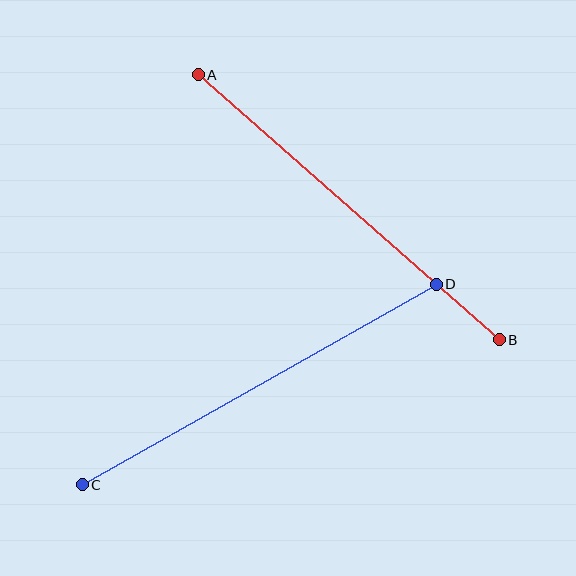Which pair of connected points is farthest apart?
Points C and D are farthest apart.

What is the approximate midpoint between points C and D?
The midpoint is at approximately (259, 384) pixels.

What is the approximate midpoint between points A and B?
The midpoint is at approximately (349, 207) pixels.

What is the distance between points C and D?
The distance is approximately 407 pixels.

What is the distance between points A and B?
The distance is approximately 401 pixels.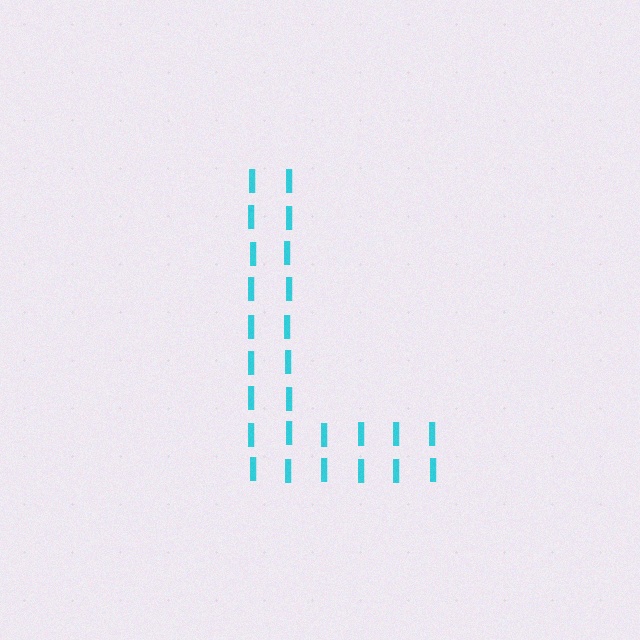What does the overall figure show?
The overall figure shows the letter L.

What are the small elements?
The small elements are letter I's.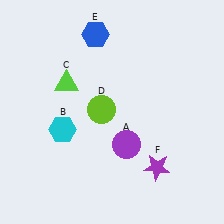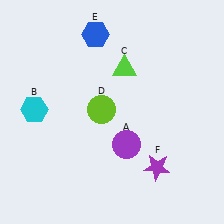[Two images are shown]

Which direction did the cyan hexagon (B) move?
The cyan hexagon (B) moved left.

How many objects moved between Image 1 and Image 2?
2 objects moved between the two images.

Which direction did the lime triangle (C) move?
The lime triangle (C) moved right.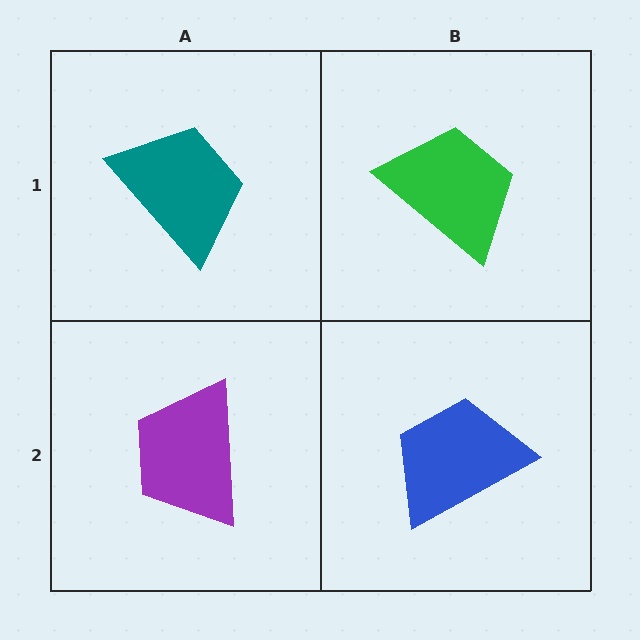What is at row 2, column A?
A purple trapezoid.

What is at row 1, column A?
A teal trapezoid.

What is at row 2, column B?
A blue trapezoid.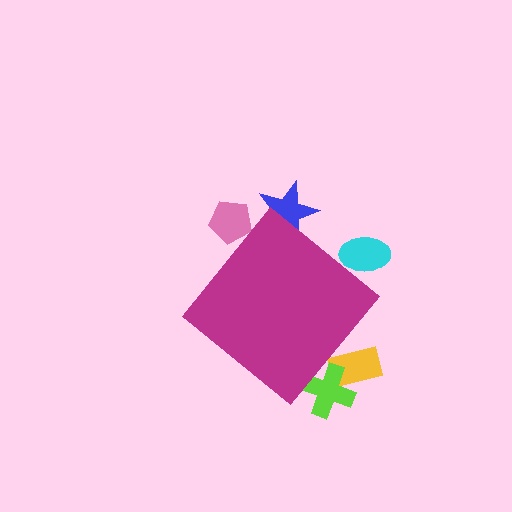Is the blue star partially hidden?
Yes, the blue star is partially hidden behind the magenta diamond.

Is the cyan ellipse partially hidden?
Yes, the cyan ellipse is partially hidden behind the magenta diamond.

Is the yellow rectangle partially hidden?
Yes, the yellow rectangle is partially hidden behind the magenta diamond.